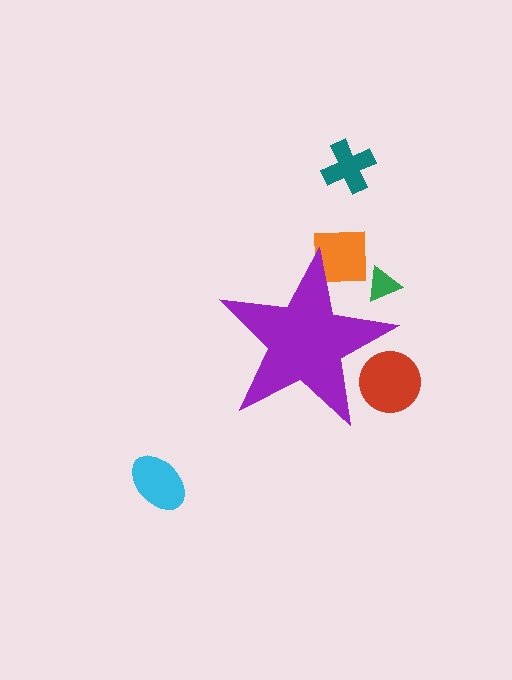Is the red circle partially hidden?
Yes, the red circle is partially hidden behind the purple star.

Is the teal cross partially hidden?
No, the teal cross is fully visible.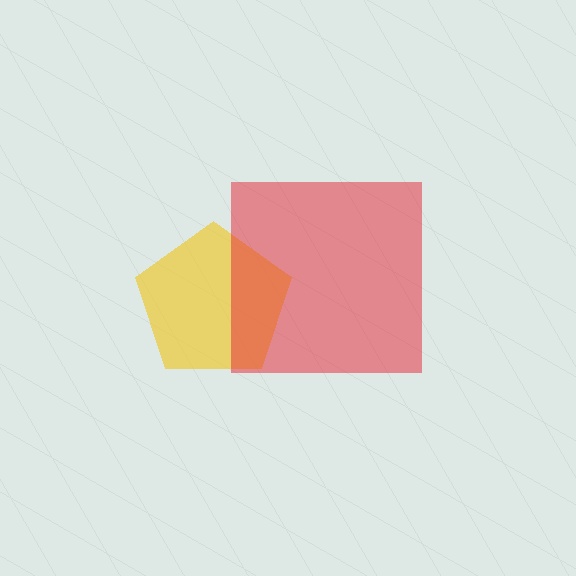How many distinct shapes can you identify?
There are 2 distinct shapes: a yellow pentagon, a red square.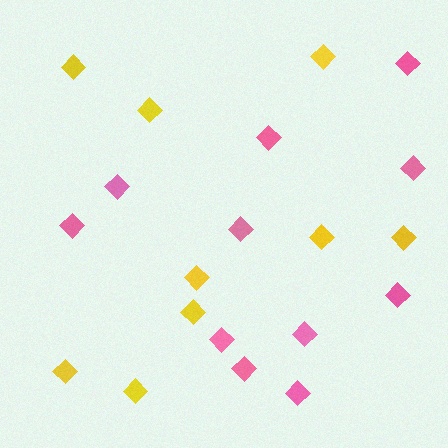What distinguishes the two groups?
There are 2 groups: one group of pink diamonds (11) and one group of yellow diamonds (9).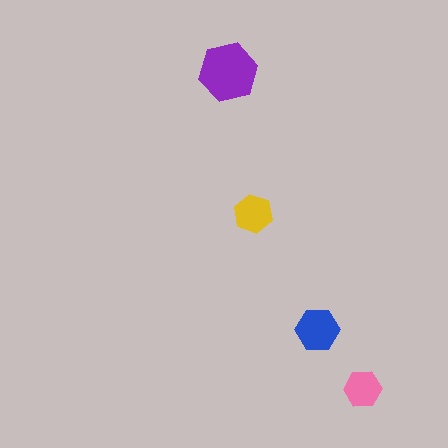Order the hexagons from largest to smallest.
the purple one, the blue one, the yellow one, the pink one.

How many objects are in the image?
There are 4 objects in the image.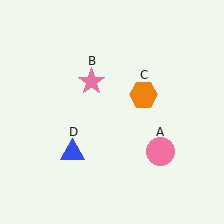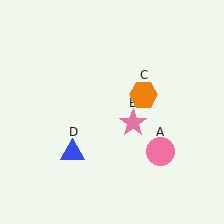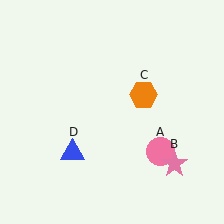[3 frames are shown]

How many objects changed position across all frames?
1 object changed position: pink star (object B).